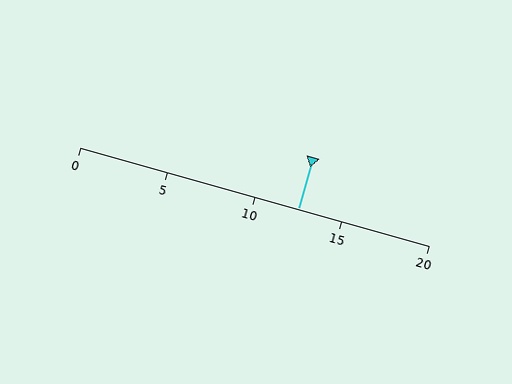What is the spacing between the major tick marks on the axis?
The major ticks are spaced 5 apart.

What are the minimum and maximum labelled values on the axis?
The axis runs from 0 to 20.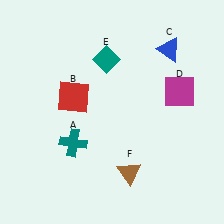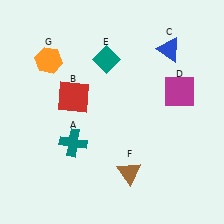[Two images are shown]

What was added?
An orange hexagon (G) was added in Image 2.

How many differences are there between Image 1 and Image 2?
There is 1 difference between the two images.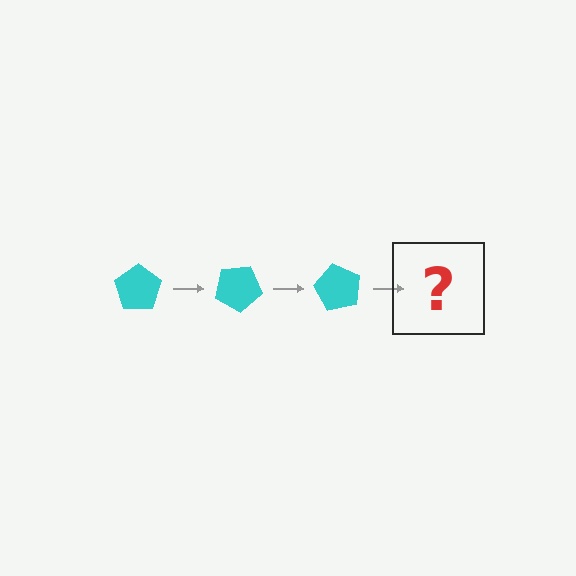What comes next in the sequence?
The next element should be a cyan pentagon rotated 90 degrees.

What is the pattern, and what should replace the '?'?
The pattern is that the pentagon rotates 30 degrees each step. The '?' should be a cyan pentagon rotated 90 degrees.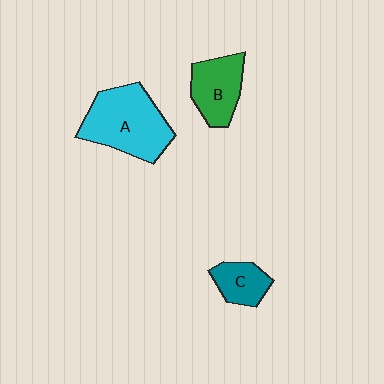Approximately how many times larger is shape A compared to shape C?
Approximately 2.4 times.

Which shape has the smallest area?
Shape C (teal).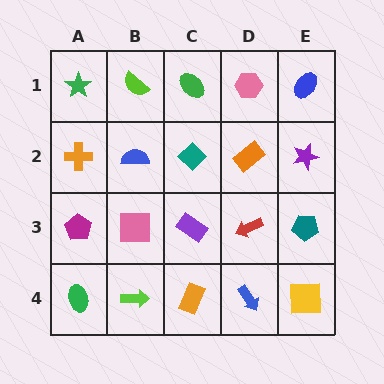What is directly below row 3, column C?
An orange rectangle.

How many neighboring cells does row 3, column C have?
4.